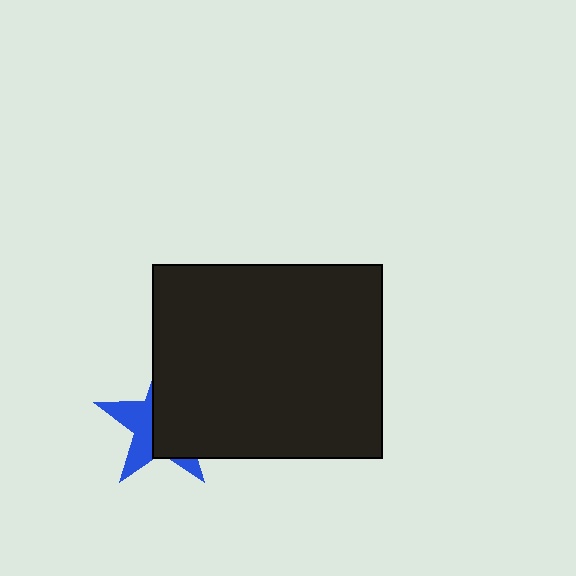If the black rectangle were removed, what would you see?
You would see the complete blue star.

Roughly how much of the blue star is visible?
A small part of it is visible (roughly 40%).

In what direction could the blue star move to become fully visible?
The blue star could move left. That would shift it out from behind the black rectangle entirely.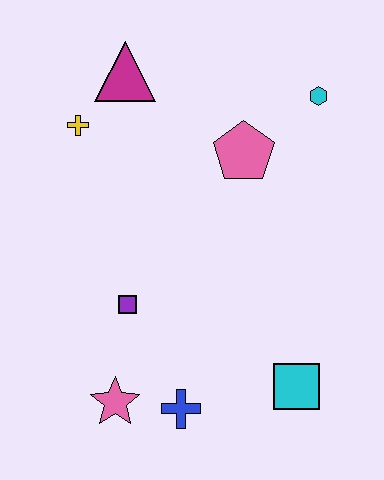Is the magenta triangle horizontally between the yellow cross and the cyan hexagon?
Yes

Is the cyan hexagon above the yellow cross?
Yes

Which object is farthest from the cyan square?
The magenta triangle is farthest from the cyan square.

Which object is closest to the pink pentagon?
The cyan hexagon is closest to the pink pentagon.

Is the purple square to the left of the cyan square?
Yes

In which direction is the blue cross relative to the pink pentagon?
The blue cross is below the pink pentagon.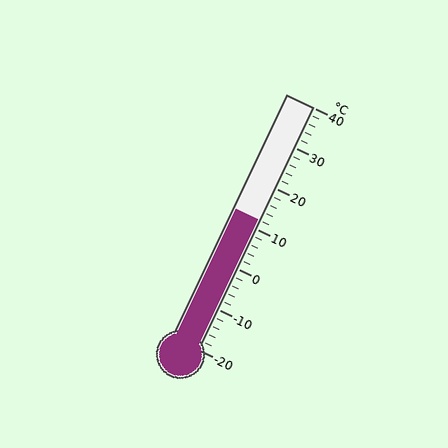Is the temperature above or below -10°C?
The temperature is above -10°C.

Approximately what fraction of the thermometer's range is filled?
The thermometer is filled to approximately 55% of its range.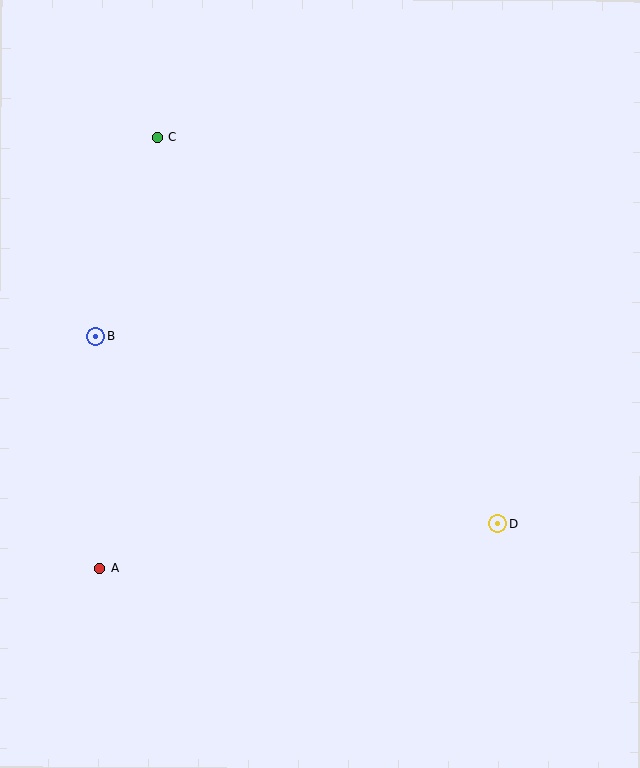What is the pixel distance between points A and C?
The distance between A and C is 435 pixels.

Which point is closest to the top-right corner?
Point C is closest to the top-right corner.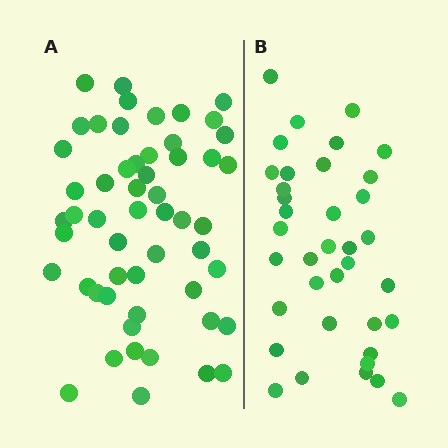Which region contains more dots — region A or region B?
Region A (the left region) has more dots.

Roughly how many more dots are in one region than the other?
Region A has approximately 15 more dots than region B.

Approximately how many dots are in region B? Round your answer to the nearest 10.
About 40 dots. (The exact count is 37, which rounds to 40.)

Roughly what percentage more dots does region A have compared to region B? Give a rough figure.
About 45% more.